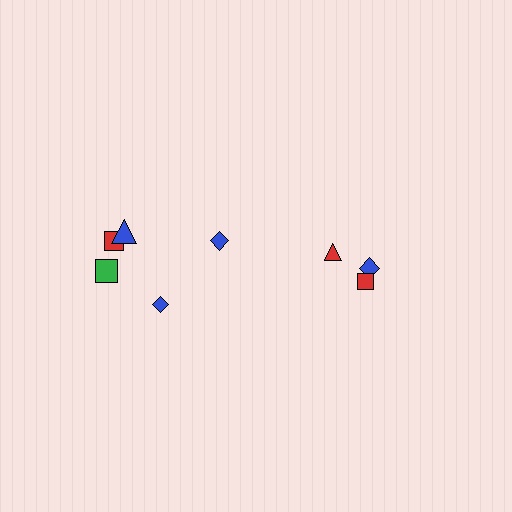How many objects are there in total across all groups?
There are 8 objects.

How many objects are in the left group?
There are 5 objects.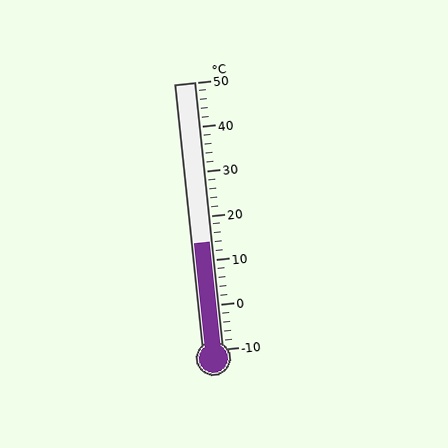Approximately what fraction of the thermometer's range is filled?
The thermometer is filled to approximately 40% of its range.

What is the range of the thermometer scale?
The thermometer scale ranges from -10°C to 50°C.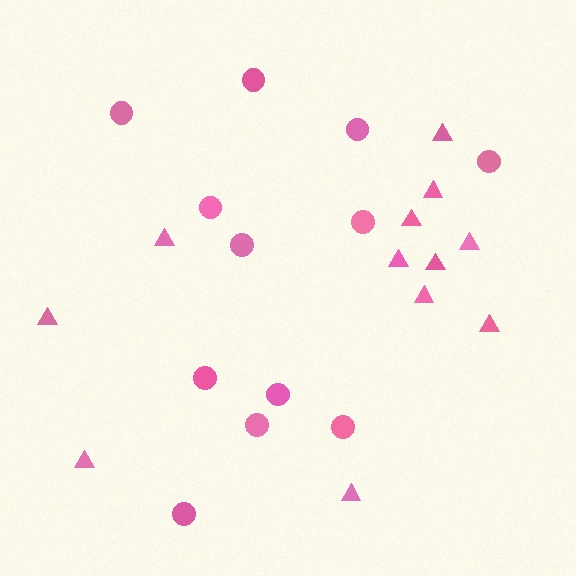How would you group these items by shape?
There are 2 groups: one group of triangles (12) and one group of circles (12).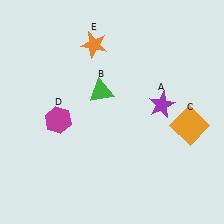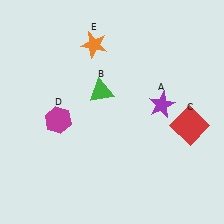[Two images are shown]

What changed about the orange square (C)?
In Image 1, C is orange. In Image 2, it changed to red.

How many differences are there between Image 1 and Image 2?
There is 1 difference between the two images.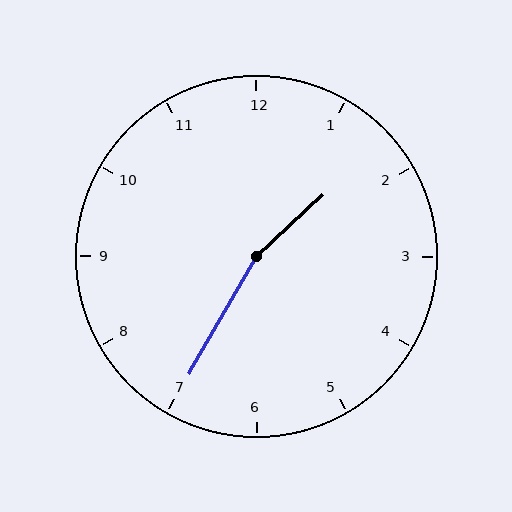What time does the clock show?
1:35.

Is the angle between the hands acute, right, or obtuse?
It is obtuse.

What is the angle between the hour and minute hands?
Approximately 162 degrees.